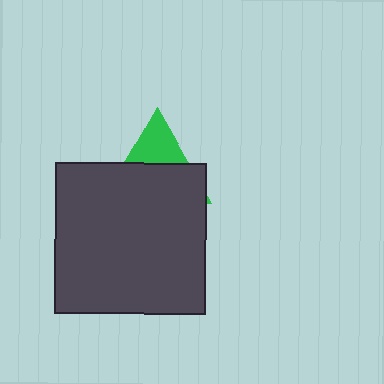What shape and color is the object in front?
The object in front is a dark gray square.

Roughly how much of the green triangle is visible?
A small part of it is visible (roughly 35%).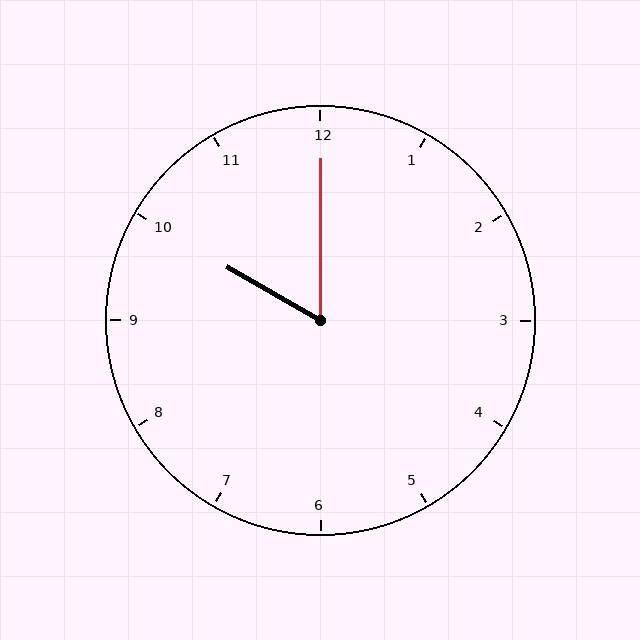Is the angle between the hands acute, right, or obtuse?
It is acute.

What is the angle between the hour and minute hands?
Approximately 60 degrees.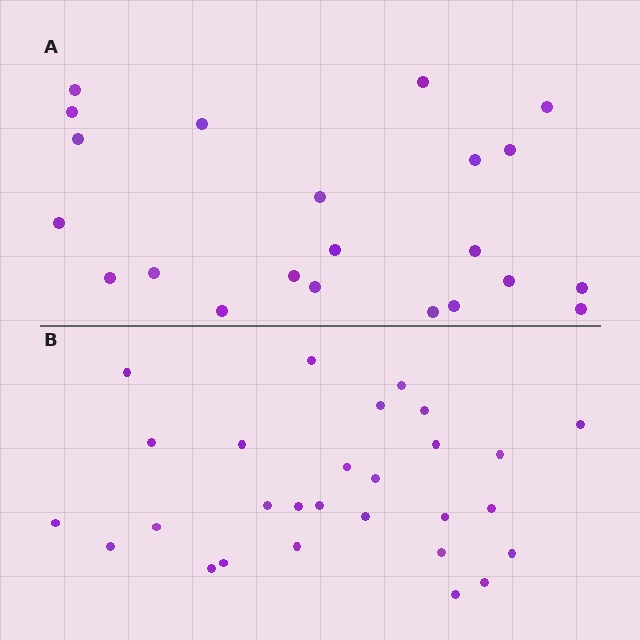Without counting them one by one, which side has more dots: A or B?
Region B (the bottom region) has more dots.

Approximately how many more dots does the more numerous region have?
Region B has about 6 more dots than region A.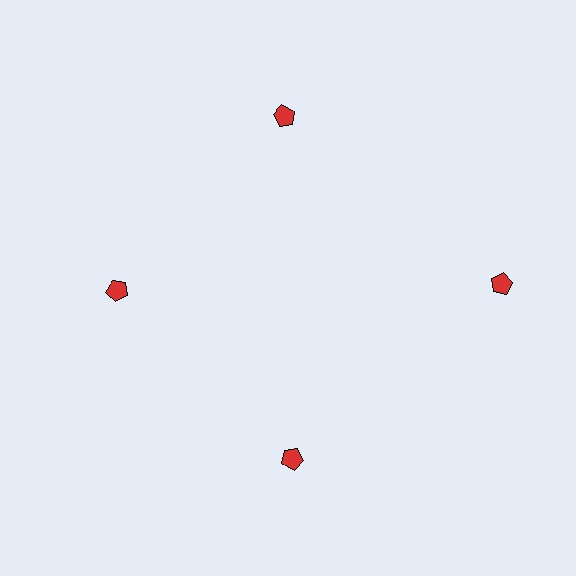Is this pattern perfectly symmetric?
No. The 4 red pentagons are arranged in a ring, but one element near the 3 o'clock position is pushed outward from the center, breaking the 4-fold rotational symmetry.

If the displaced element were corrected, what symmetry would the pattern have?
It would have 4-fold rotational symmetry — the pattern would map onto itself every 90 degrees.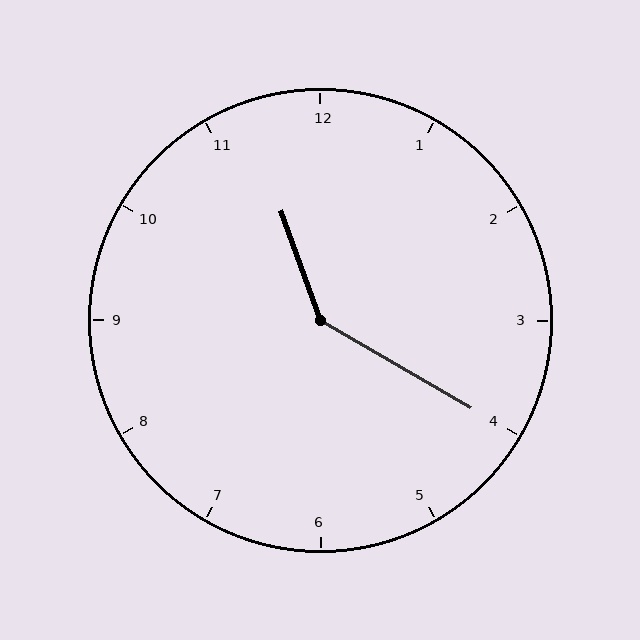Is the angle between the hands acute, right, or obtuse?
It is obtuse.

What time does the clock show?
11:20.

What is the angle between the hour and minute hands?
Approximately 140 degrees.